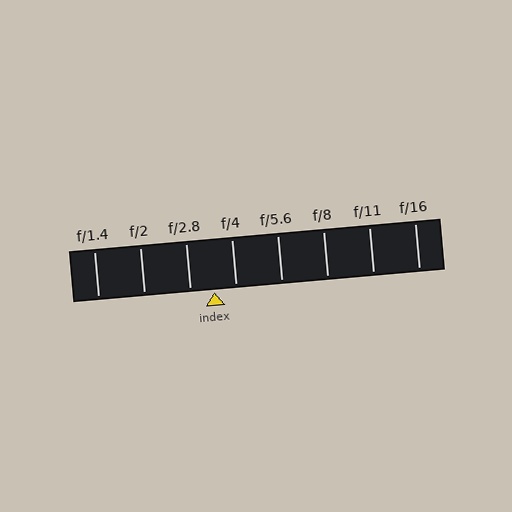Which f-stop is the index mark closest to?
The index mark is closest to f/4.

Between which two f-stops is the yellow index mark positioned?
The index mark is between f/2.8 and f/4.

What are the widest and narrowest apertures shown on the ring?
The widest aperture shown is f/1.4 and the narrowest is f/16.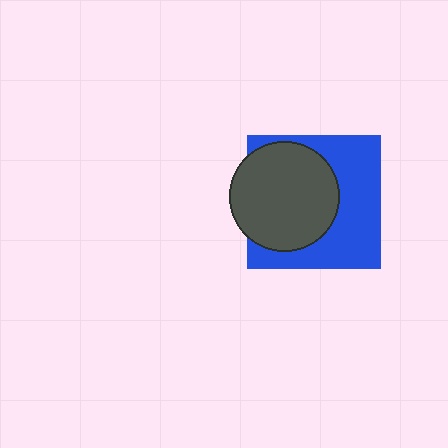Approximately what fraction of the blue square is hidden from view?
Roughly 48% of the blue square is hidden behind the dark gray circle.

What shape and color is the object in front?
The object in front is a dark gray circle.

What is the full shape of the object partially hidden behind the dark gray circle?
The partially hidden object is a blue square.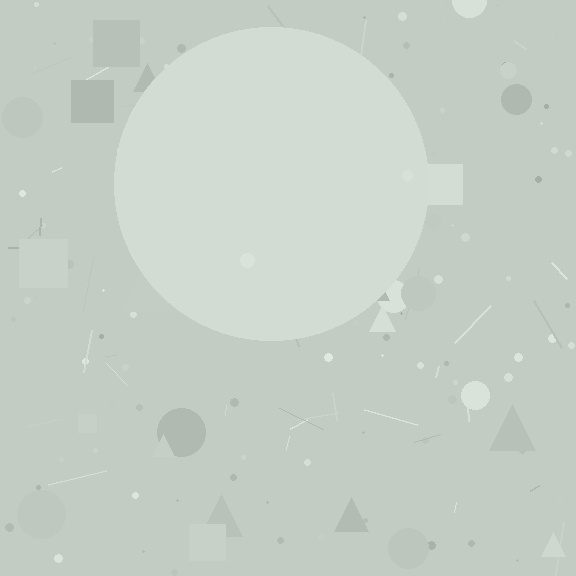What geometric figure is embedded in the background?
A circle is embedded in the background.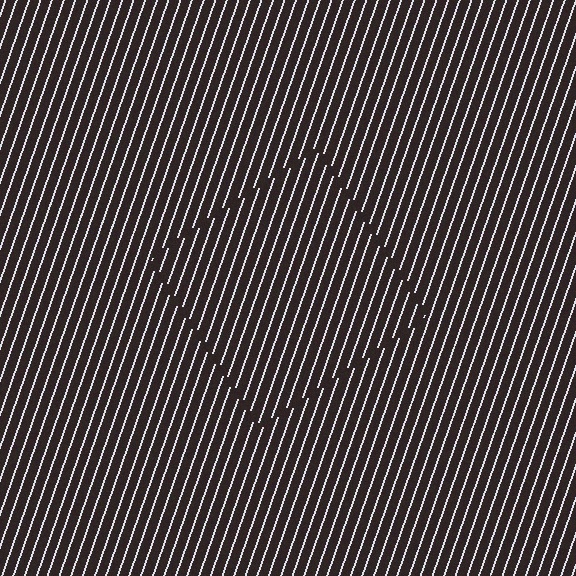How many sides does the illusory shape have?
4 sides — the line-ends trace a square.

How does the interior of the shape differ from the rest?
The interior of the shape contains the same grating, shifted by half a period — the contour is defined by the phase discontinuity where line-ends from the inner and outer gratings abut.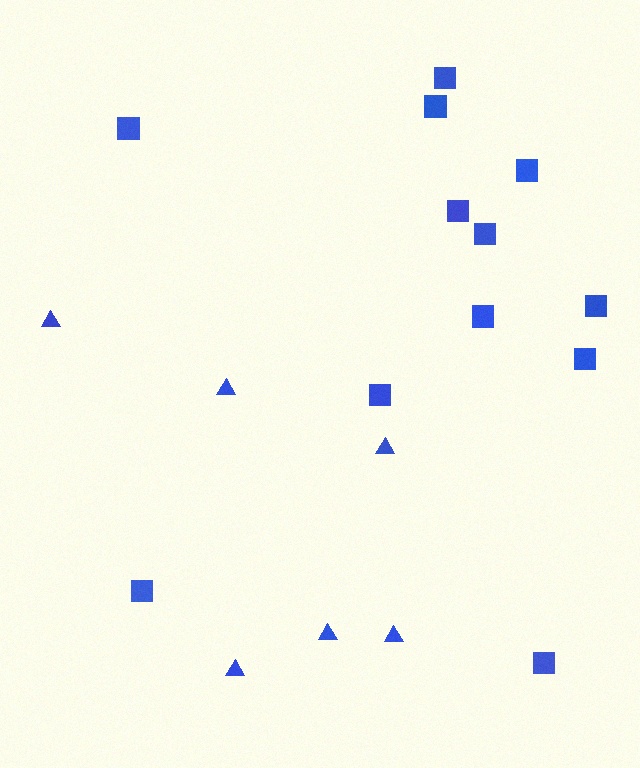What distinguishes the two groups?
There are 2 groups: one group of squares (12) and one group of triangles (6).